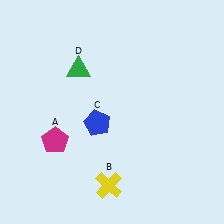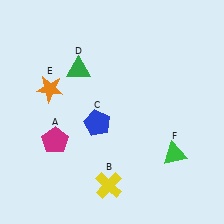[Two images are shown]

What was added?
An orange star (E), a green triangle (F) were added in Image 2.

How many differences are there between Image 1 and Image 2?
There are 2 differences between the two images.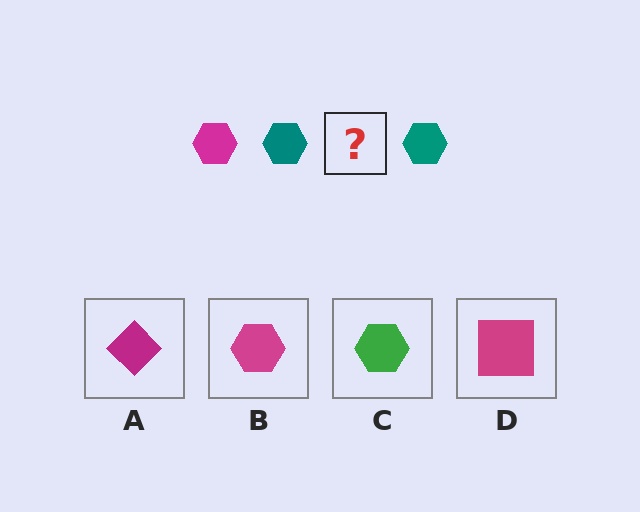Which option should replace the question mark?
Option B.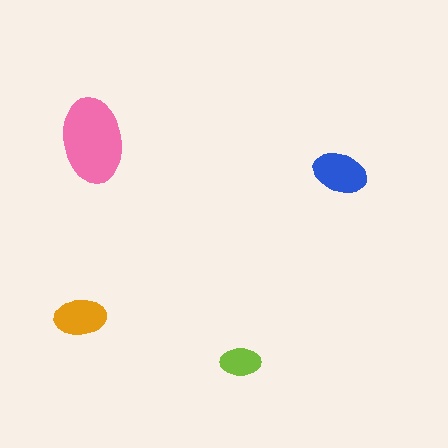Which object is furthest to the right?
The blue ellipse is rightmost.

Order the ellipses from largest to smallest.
the pink one, the blue one, the orange one, the lime one.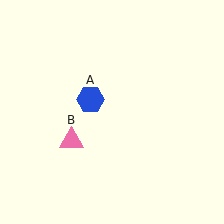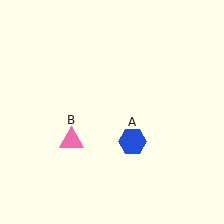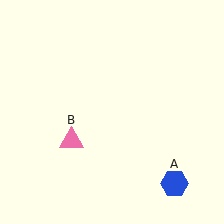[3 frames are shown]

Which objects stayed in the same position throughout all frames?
Pink triangle (object B) remained stationary.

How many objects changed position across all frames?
1 object changed position: blue hexagon (object A).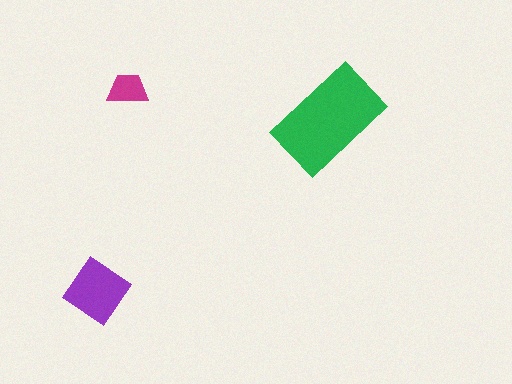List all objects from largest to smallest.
The green rectangle, the purple diamond, the magenta trapezoid.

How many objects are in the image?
There are 3 objects in the image.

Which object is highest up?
The magenta trapezoid is topmost.